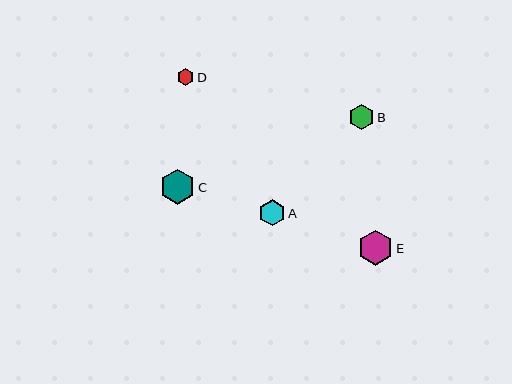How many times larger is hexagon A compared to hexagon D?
Hexagon A is approximately 1.6 times the size of hexagon D.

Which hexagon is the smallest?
Hexagon D is the smallest with a size of approximately 17 pixels.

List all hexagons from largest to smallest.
From largest to smallest: C, E, A, B, D.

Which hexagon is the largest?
Hexagon C is the largest with a size of approximately 35 pixels.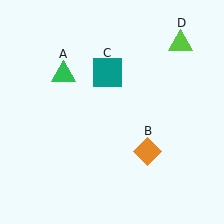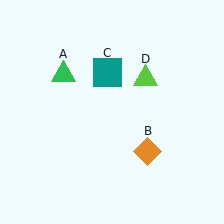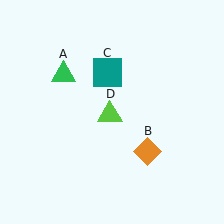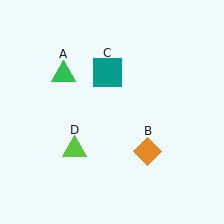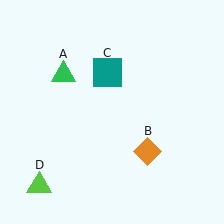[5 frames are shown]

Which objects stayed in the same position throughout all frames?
Green triangle (object A) and orange diamond (object B) and teal square (object C) remained stationary.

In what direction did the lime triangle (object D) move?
The lime triangle (object D) moved down and to the left.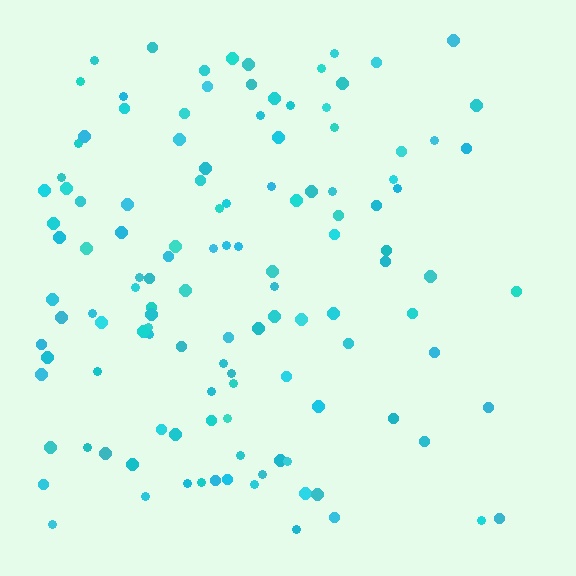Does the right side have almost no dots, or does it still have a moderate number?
Still a moderate number, just noticeably fewer than the left.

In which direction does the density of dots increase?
From right to left, with the left side densest.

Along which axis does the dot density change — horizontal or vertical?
Horizontal.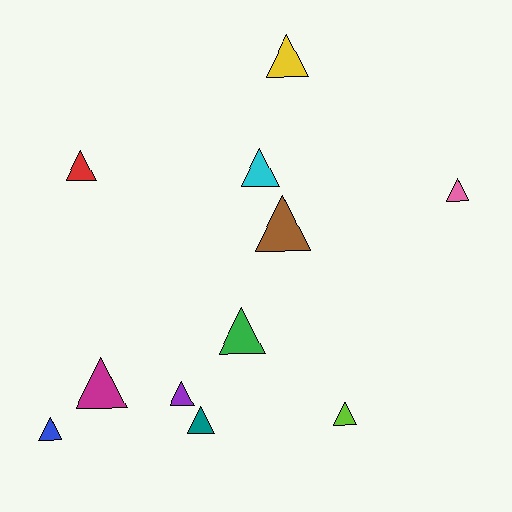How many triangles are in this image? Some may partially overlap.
There are 11 triangles.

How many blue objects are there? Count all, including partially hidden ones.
There is 1 blue object.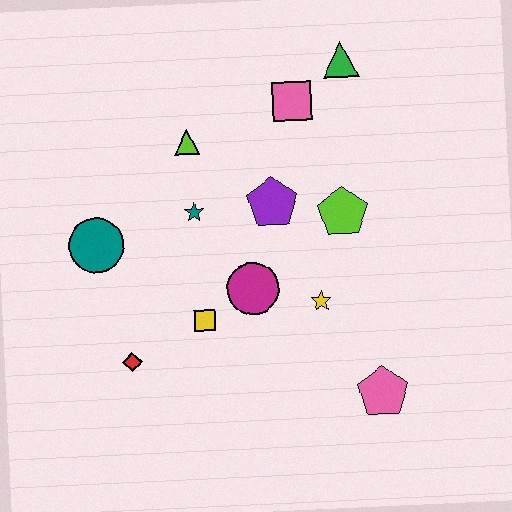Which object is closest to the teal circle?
The teal star is closest to the teal circle.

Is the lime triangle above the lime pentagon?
Yes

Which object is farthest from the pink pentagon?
The green triangle is farthest from the pink pentagon.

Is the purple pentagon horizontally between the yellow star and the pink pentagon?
No